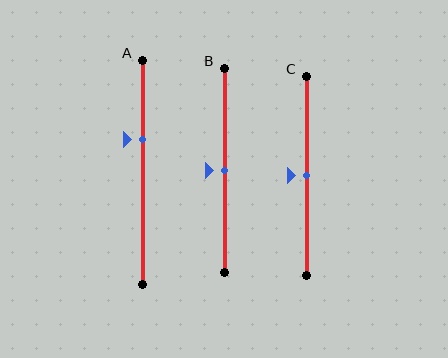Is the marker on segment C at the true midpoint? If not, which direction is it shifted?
Yes, the marker on segment C is at the true midpoint.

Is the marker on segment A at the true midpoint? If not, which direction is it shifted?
No, the marker on segment A is shifted upward by about 15% of the segment length.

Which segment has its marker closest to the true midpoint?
Segment B has its marker closest to the true midpoint.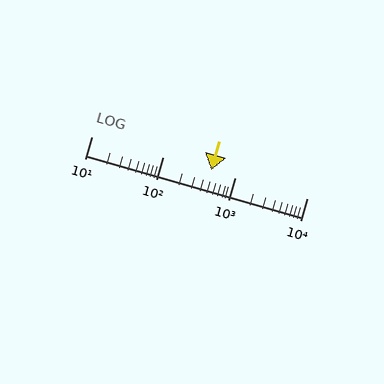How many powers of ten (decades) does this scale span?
The scale spans 3 decades, from 10 to 10000.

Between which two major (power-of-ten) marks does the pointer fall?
The pointer is between 100 and 1000.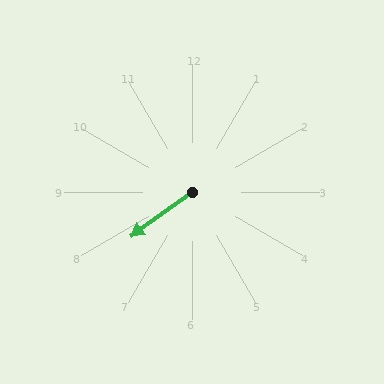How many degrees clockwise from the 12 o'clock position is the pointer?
Approximately 234 degrees.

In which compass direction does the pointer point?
Southwest.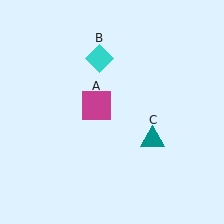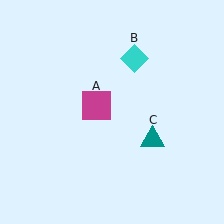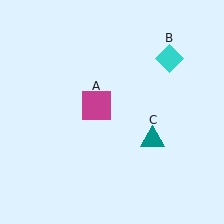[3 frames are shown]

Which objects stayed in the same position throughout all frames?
Magenta square (object A) and teal triangle (object C) remained stationary.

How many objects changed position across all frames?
1 object changed position: cyan diamond (object B).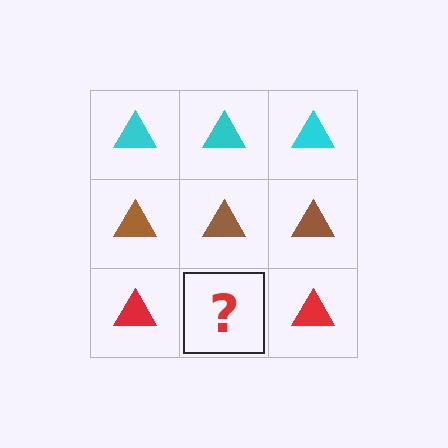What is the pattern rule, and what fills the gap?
The rule is that each row has a consistent color. The gap should be filled with a red triangle.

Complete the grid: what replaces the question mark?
The question mark should be replaced with a red triangle.